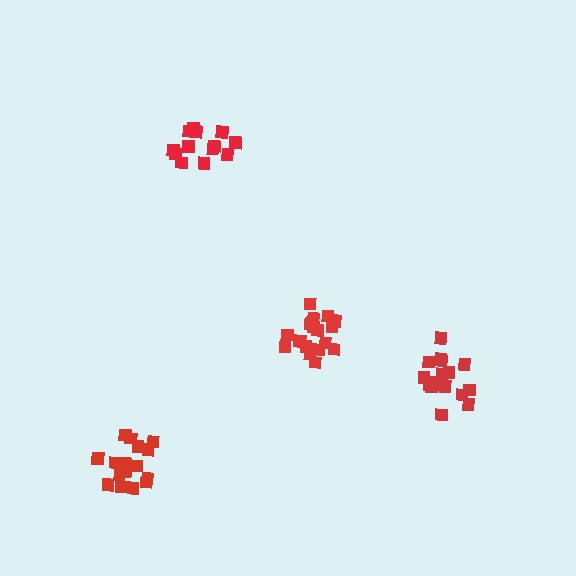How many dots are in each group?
Group 1: 18 dots, Group 2: 17 dots, Group 3: 13 dots, Group 4: 18 dots (66 total).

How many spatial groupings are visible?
There are 4 spatial groupings.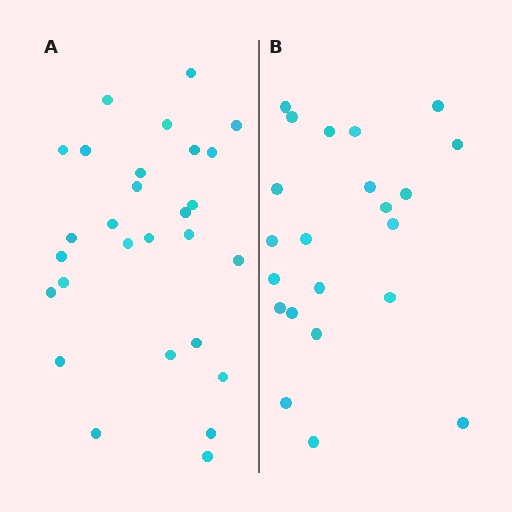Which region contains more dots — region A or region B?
Region A (the left region) has more dots.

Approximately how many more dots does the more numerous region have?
Region A has about 6 more dots than region B.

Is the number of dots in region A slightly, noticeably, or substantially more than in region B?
Region A has noticeably more, but not dramatically so. The ratio is roughly 1.3 to 1.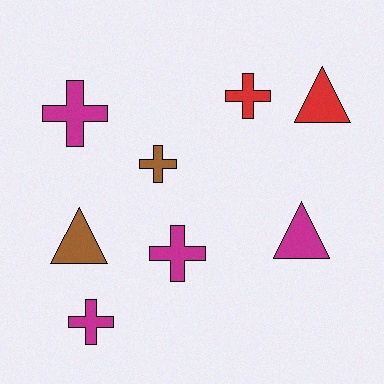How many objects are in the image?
There are 8 objects.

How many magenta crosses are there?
There are 3 magenta crosses.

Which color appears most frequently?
Magenta, with 4 objects.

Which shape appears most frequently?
Cross, with 5 objects.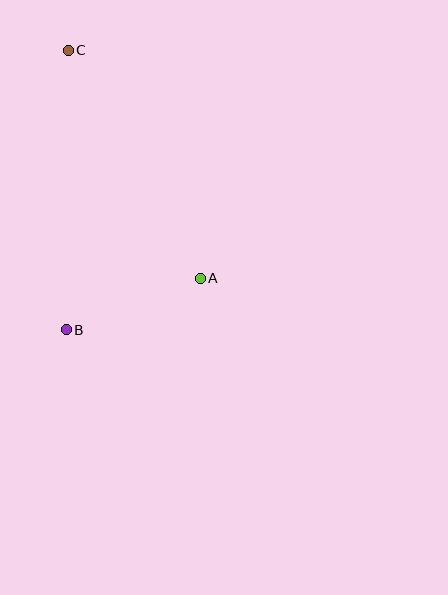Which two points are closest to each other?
Points A and B are closest to each other.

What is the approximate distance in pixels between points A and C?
The distance between A and C is approximately 263 pixels.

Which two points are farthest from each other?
Points B and C are farthest from each other.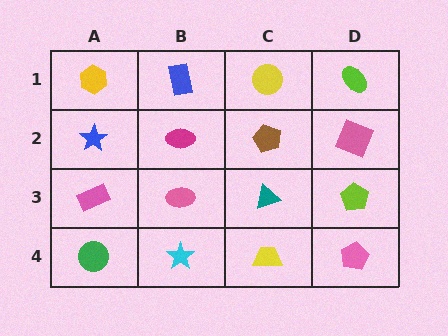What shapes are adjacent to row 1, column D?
A pink square (row 2, column D), a yellow circle (row 1, column C).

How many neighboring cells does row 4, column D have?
2.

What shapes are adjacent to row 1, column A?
A blue star (row 2, column A), a blue rectangle (row 1, column B).